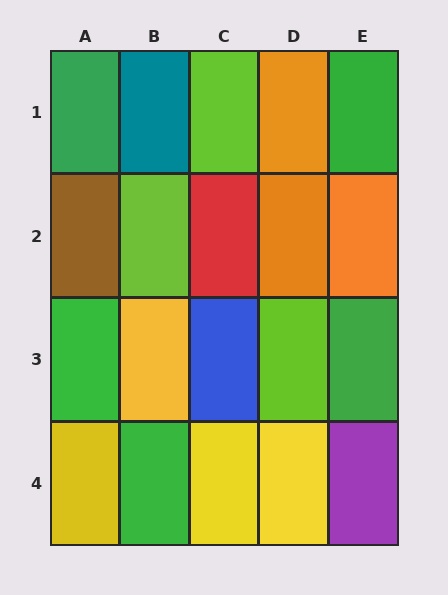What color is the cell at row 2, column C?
Red.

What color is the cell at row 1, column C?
Lime.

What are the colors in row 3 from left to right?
Green, yellow, blue, lime, green.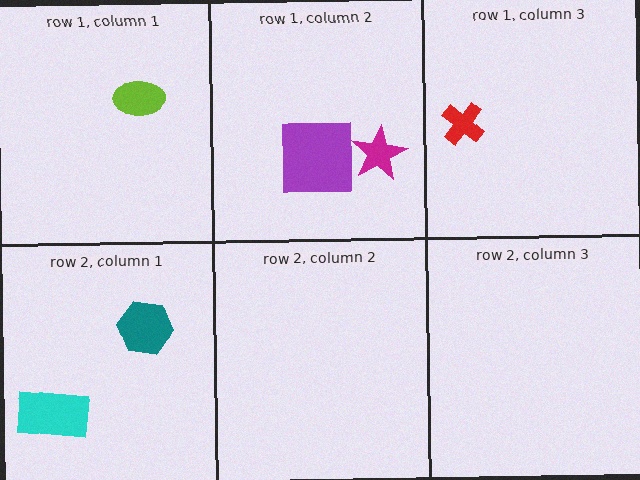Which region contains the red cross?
The row 1, column 3 region.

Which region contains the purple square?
The row 1, column 2 region.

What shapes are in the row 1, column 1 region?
The lime ellipse.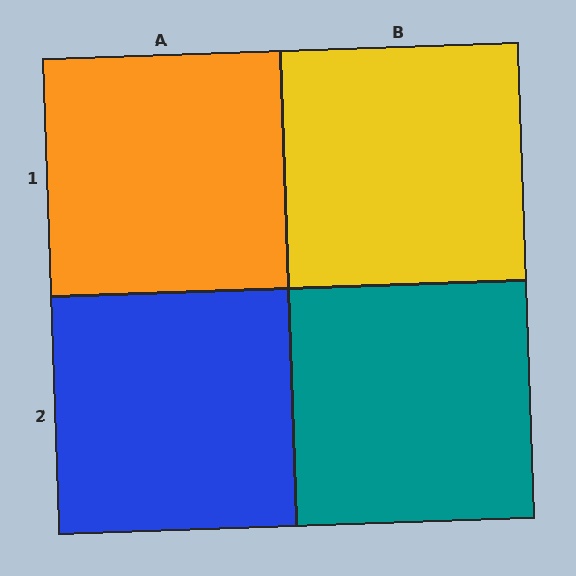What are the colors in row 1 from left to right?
Orange, yellow.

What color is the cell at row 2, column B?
Teal.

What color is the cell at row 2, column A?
Blue.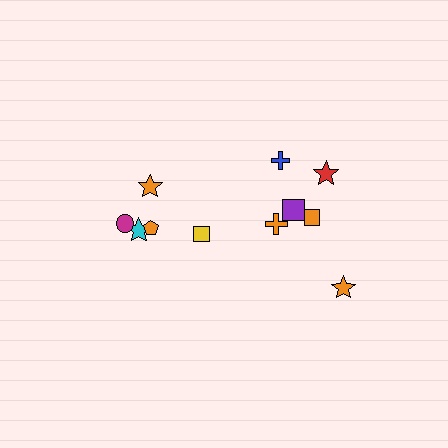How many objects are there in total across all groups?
There are 12 objects.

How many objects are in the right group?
There are 7 objects.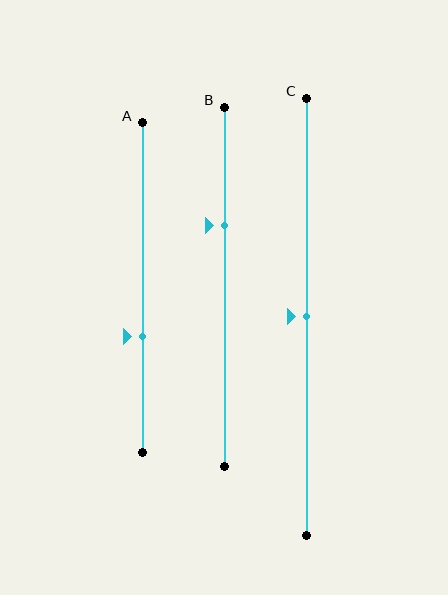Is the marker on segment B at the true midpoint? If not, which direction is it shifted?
No, the marker on segment B is shifted upward by about 17% of the segment length.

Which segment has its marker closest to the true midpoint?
Segment C has its marker closest to the true midpoint.